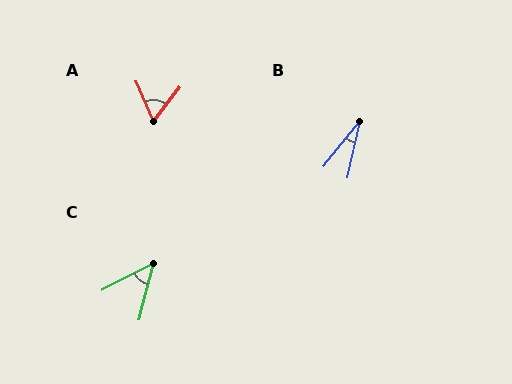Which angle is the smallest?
B, at approximately 26 degrees.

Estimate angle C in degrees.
Approximately 48 degrees.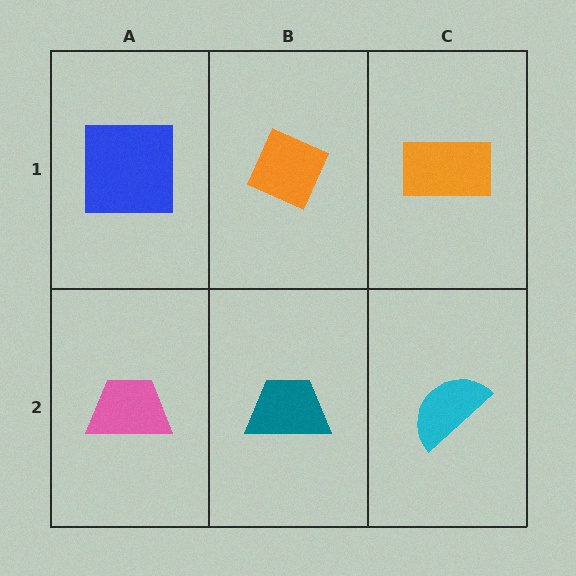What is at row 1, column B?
An orange diamond.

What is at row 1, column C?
An orange rectangle.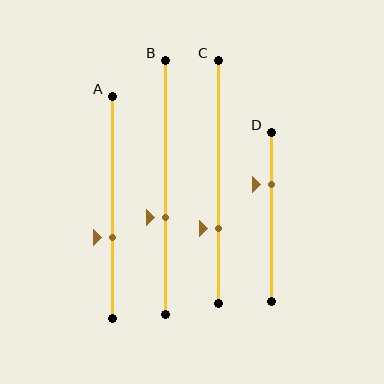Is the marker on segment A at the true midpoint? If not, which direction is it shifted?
No, the marker on segment A is shifted downward by about 14% of the segment length.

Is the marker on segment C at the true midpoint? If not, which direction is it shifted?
No, the marker on segment C is shifted downward by about 19% of the segment length.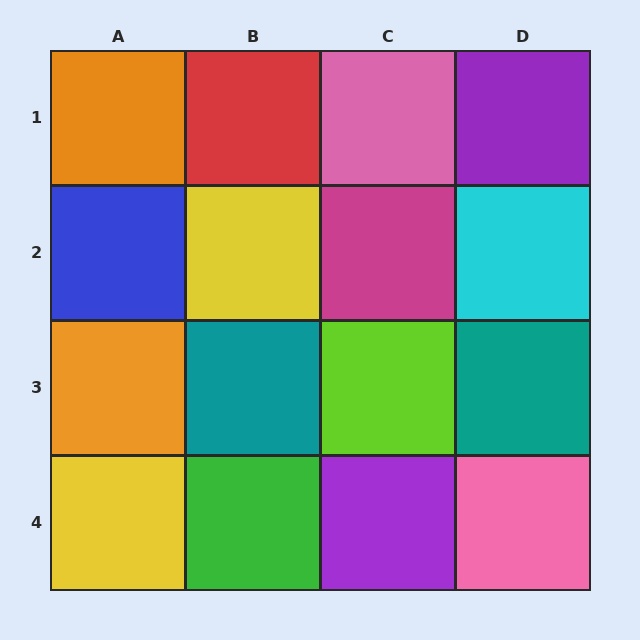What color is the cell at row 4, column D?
Pink.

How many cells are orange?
2 cells are orange.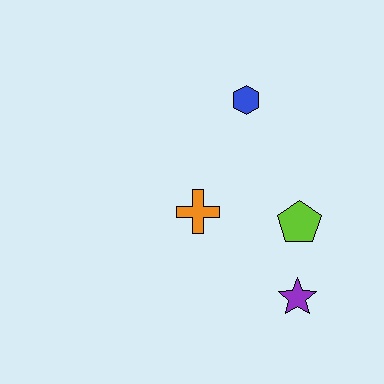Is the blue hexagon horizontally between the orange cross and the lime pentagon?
Yes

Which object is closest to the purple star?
The lime pentagon is closest to the purple star.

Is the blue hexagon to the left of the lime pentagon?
Yes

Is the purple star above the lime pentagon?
No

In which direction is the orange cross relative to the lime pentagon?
The orange cross is to the left of the lime pentagon.